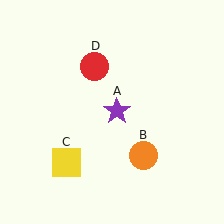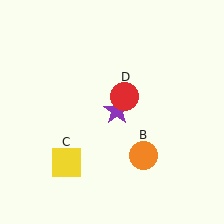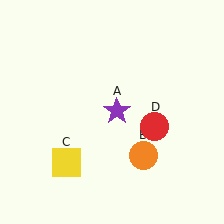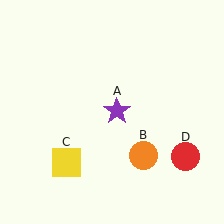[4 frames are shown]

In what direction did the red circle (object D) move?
The red circle (object D) moved down and to the right.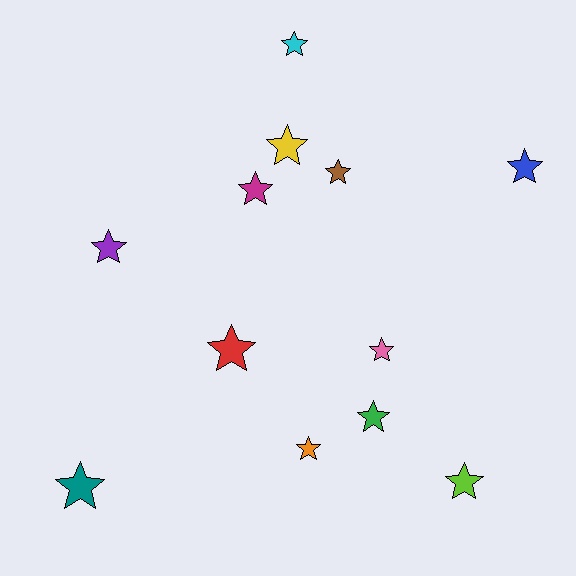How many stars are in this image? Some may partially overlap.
There are 12 stars.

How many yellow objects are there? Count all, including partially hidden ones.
There is 1 yellow object.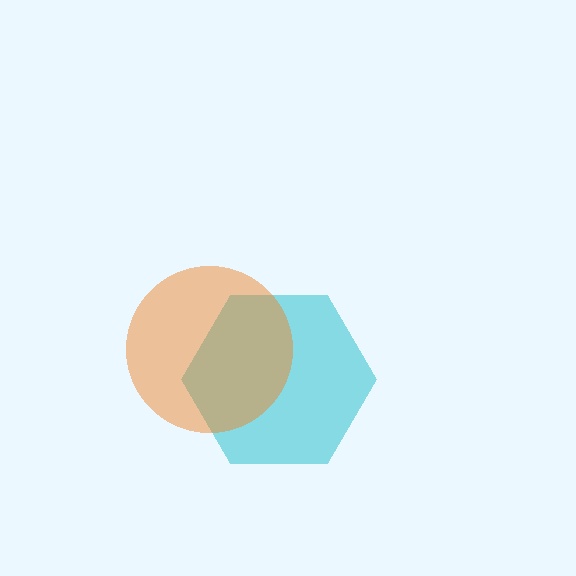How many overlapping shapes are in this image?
There are 2 overlapping shapes in the image.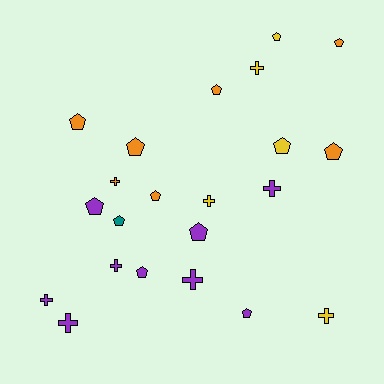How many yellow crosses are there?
There are 3 yellow crosses.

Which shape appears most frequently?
Pentagon, with 13 objects.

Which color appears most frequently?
Purple, with 9 objects.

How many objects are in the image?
There are 22 objects.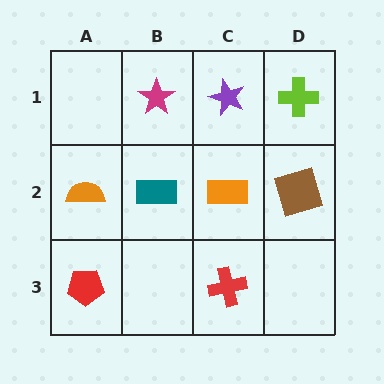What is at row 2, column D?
A brown square.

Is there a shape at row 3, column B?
No, that cell is empty.